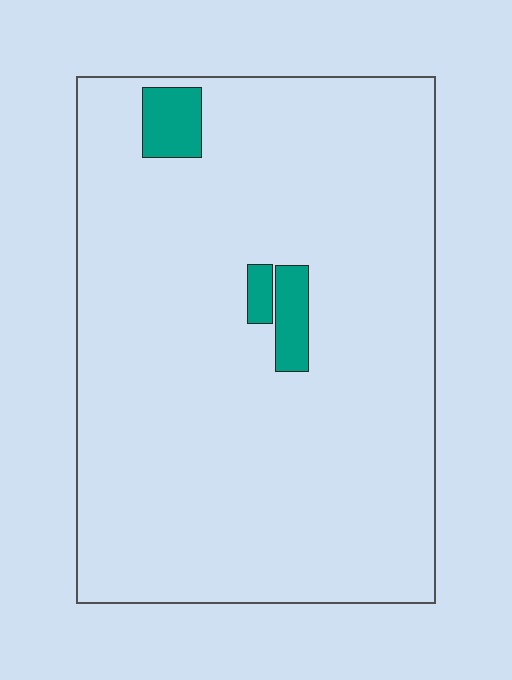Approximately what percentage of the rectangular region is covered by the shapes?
Approximately 5%.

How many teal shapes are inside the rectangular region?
3.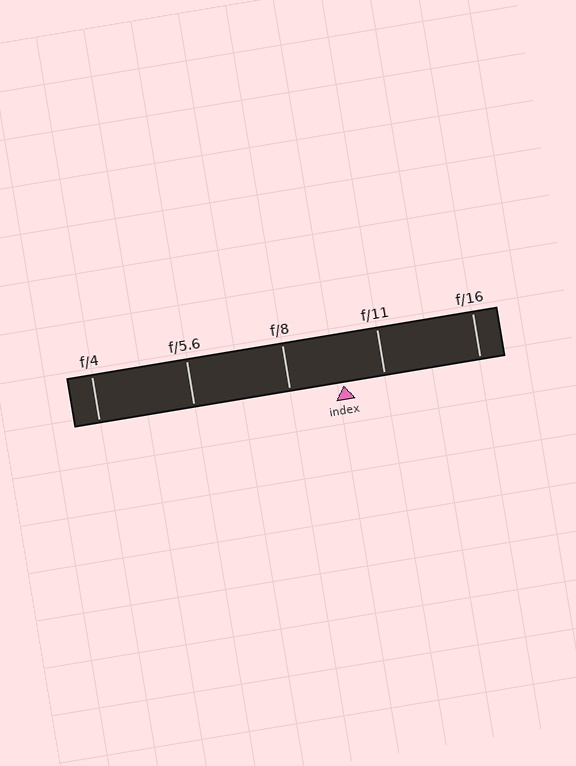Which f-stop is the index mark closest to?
The index mark is closest to f/11.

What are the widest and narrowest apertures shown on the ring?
The widest aperture shown is f/4 and the narrowest is f/16.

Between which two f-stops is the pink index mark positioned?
The index mark is between f/8 and f/11.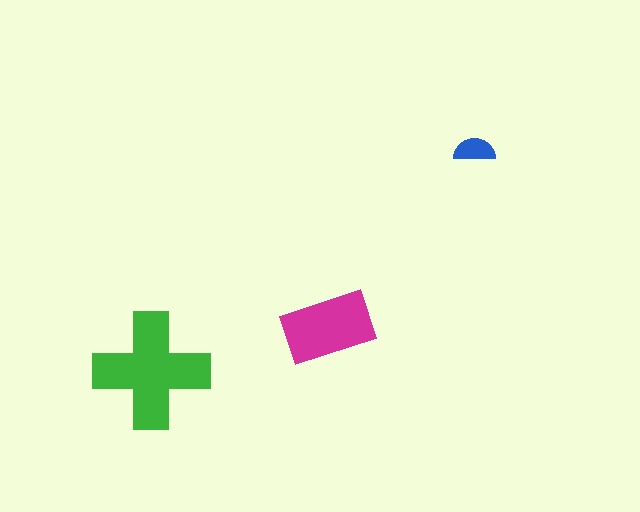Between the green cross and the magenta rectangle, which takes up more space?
The green cross.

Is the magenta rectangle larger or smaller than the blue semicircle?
Larger.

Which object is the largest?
The green cross.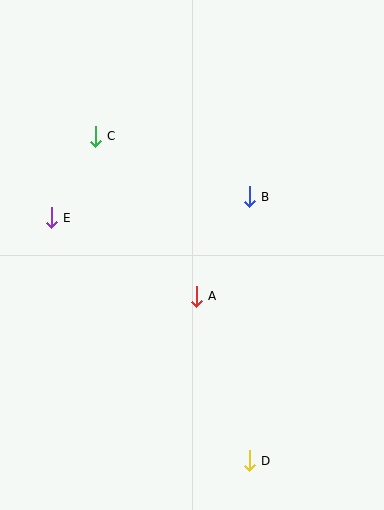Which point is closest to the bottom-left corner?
Point D is closest to the bottom-left corner.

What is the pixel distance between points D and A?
The distance between D and A is 173 pixels.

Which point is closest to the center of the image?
Point A at (196, 296) is closest to the center.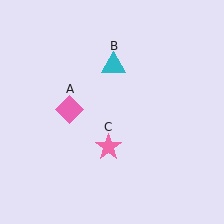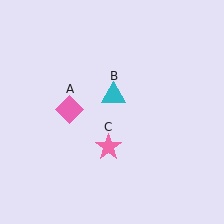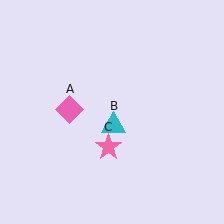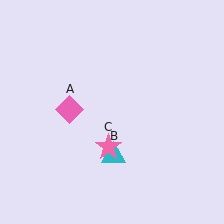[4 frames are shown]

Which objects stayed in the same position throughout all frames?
Pink diamond (object A) and pink star (object C) remained stationary.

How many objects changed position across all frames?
1 object changed position: cyan triangle (object B).